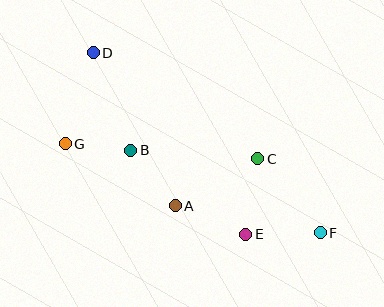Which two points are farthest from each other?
Points D and F are farthest from each other.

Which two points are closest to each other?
Points B and G are closest to each other.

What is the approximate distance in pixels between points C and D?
The distance between C and D is approximately 196 pixels.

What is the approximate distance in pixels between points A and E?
The distance between A and E is approximately 76 pixels.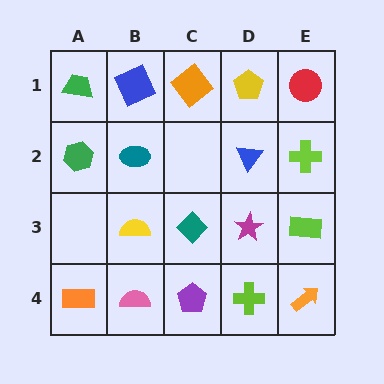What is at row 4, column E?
An orange arrow.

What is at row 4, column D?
A lime cross.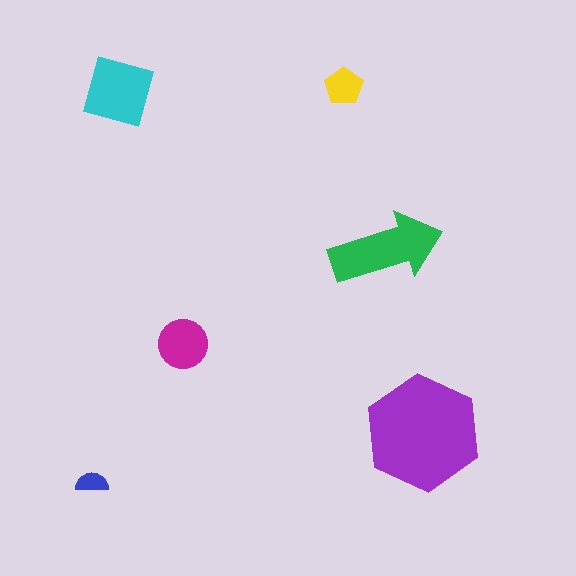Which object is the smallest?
The blue semicircle.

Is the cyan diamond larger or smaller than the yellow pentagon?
Larger.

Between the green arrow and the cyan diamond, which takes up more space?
The green arrow.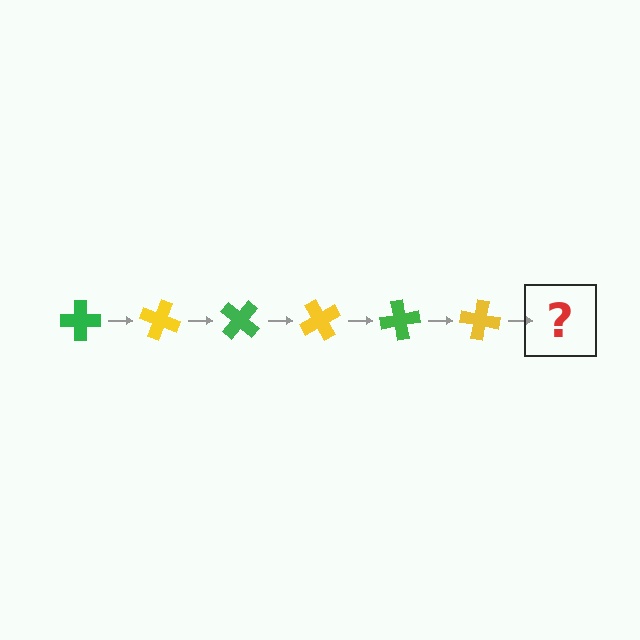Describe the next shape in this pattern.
It should be a green cross, rotated 120 degrees from the start.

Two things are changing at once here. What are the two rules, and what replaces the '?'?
The two rules are that it rotates 20 degrees each step and the color cycles through green and yellow. The '?' should be a green cross, rotated 120 degrees from the start.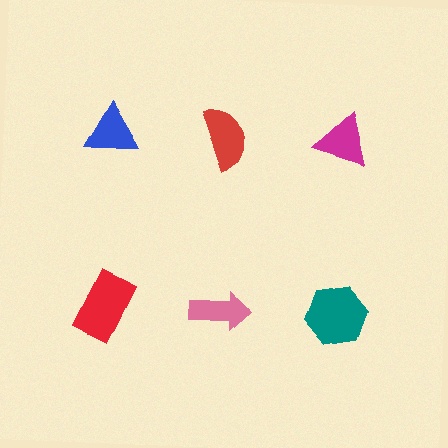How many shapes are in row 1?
3 shapes.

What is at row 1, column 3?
A magenta triangle.